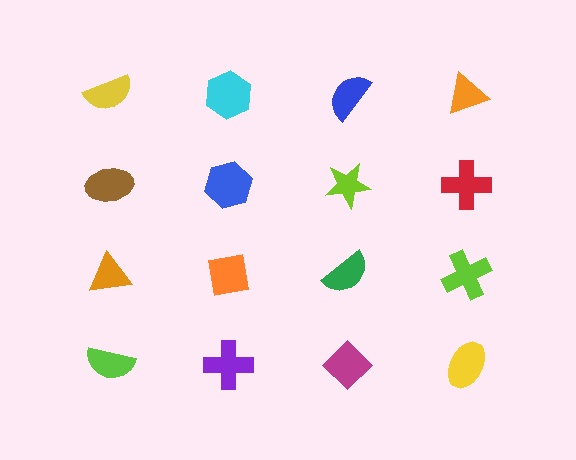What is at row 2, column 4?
A red cross.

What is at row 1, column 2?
A cyan hexagon.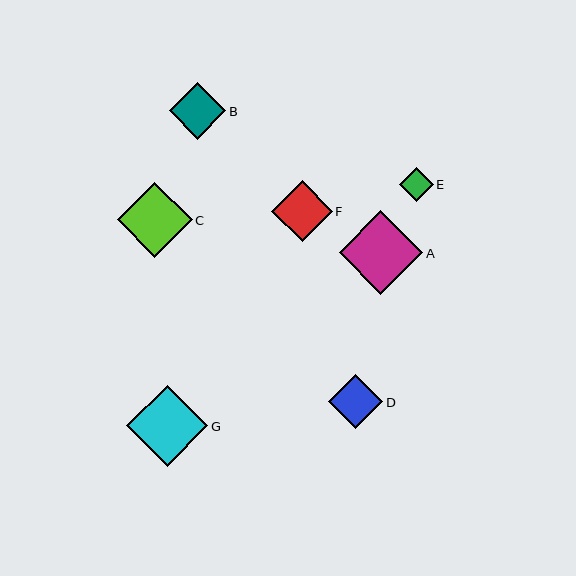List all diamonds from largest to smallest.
From largest to smallest: A, G, C, F, B, D, E.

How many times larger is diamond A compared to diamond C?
Diamond A is approximately 1.1 times the size of diamond C.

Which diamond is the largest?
Diamond A is the largest with a size of approximately 84 pixels.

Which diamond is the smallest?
Diamond E is the smallest with a size of approximately 33 pixels.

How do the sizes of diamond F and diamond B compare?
Diamond F and diamond B are approximately the same size.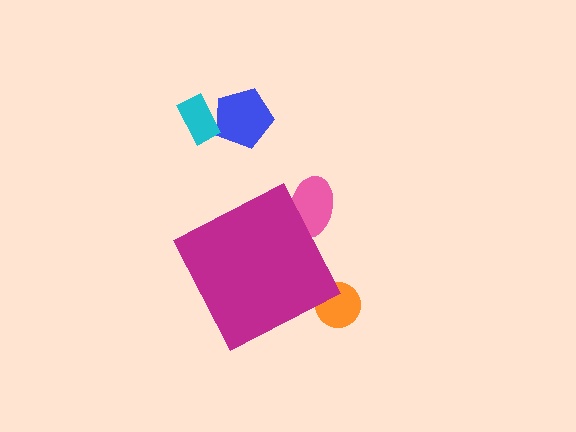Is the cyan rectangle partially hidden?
No, the cyan rectangle is fully visible.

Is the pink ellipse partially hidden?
Yes, the pink ellipse is partially hidden behind the magenta diamond.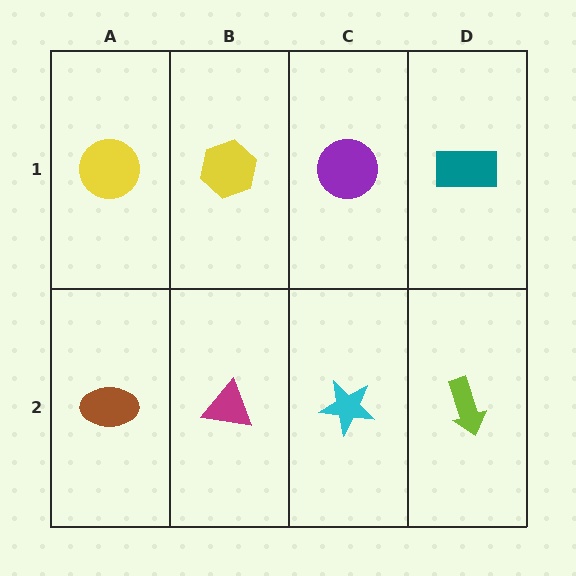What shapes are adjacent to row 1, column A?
A brown ellipse (row 2, column A), a yellow hexagon (row 1, column B).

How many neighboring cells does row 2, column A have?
2.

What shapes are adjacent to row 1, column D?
A lime arrow (row 2, column D), a purple circle (row 1, column C).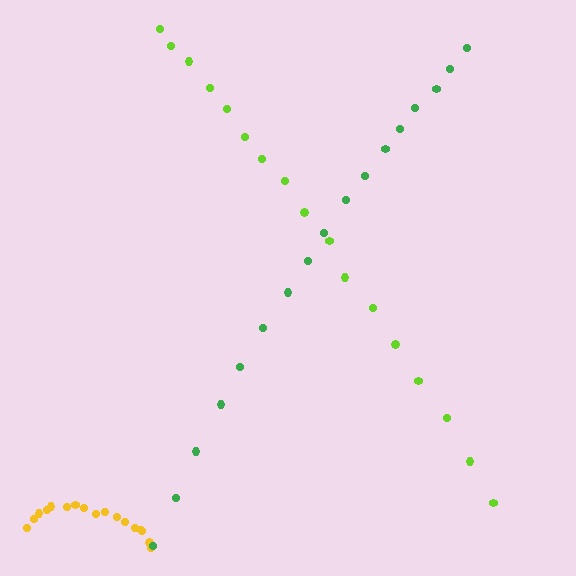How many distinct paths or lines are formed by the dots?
There are 3 distinct paths.